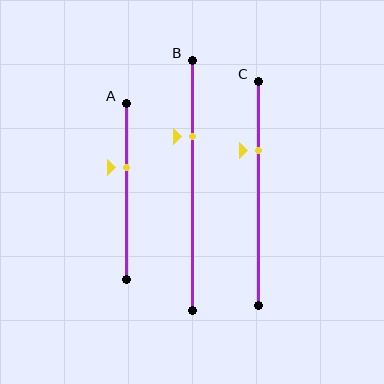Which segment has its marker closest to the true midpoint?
Segment A has its marker closest to the true midpoint.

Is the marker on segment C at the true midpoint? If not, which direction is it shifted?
No, the marker on segment C is shifted upward by about 19% of the segment length.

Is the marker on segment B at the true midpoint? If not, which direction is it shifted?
No, the marker on segment B is shifted upward by about 20% of the segment length.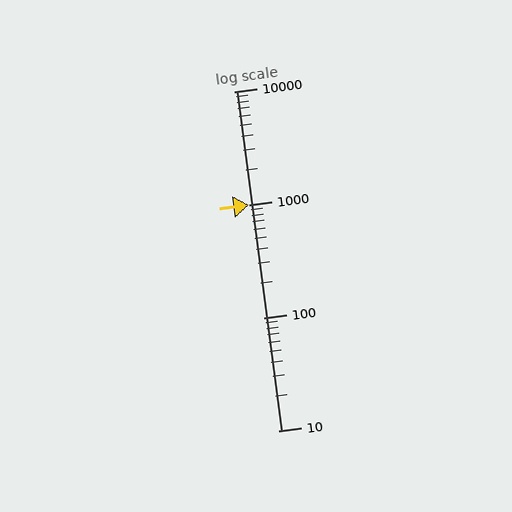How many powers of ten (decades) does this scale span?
The scale spans 3 decades, from 10 to 10000.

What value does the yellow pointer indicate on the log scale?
The pointer indicates approximately 1000.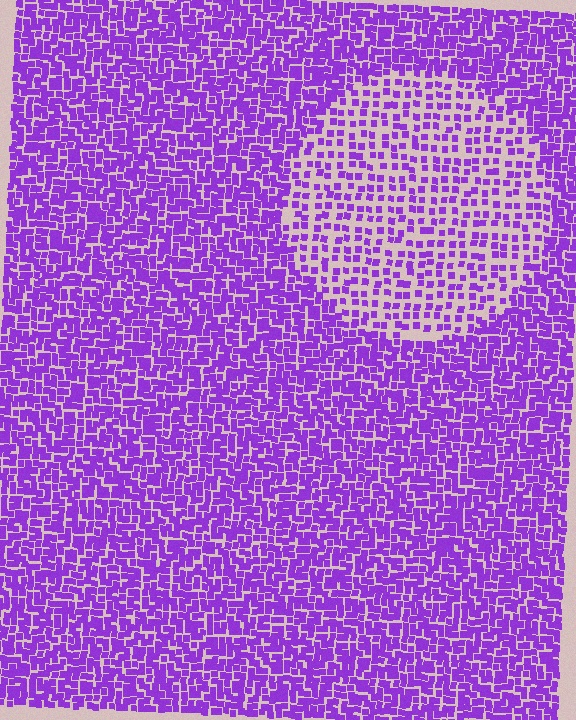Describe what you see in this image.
The image contains small purple elements arranged at two different densities. A circle-shaped region is visible where the elements are less densely packed than the surrounding area.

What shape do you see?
I see a circle.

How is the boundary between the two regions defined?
The boundary is defined by a change in element density (approximately 2.1x ratio). All elements are the same color, size, and shape.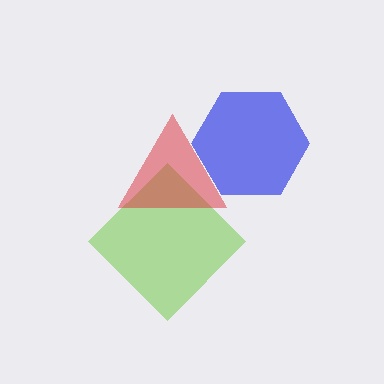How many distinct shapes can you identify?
There are 3 distinct shapes: a lime diamond, a blue hexagon, a red triangle.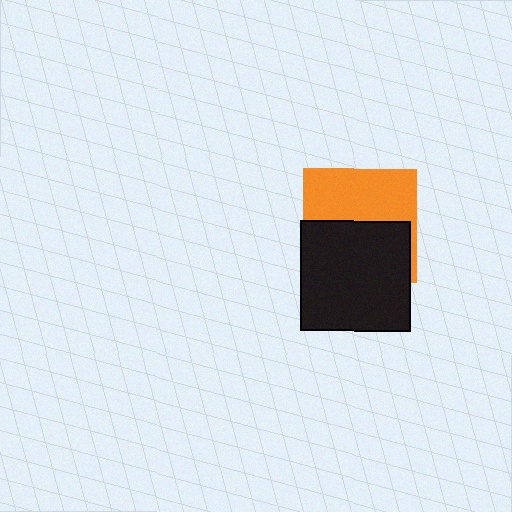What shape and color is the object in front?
The object in front is a black square.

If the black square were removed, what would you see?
You would see the complete orange square.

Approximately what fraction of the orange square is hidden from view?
Roughly 52% of the orange square is hidden behind the black square.